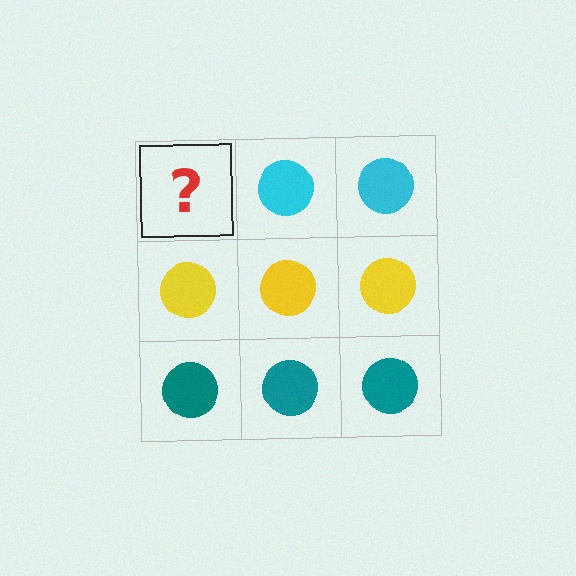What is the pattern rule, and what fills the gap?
The rule is that each row has a consistent color. The gap should be filled with a cyan circle.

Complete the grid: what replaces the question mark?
The question mark should be replaced with a cyan circle.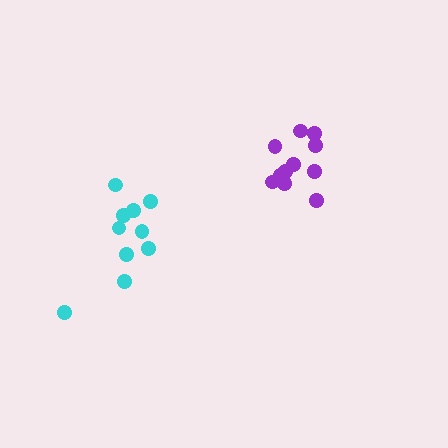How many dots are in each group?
Group 1: 11 dots, Group 2: 10 dots (21 total).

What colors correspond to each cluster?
The clusters are colored: purple, cyan.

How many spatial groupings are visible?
There are 2 spatial groupings.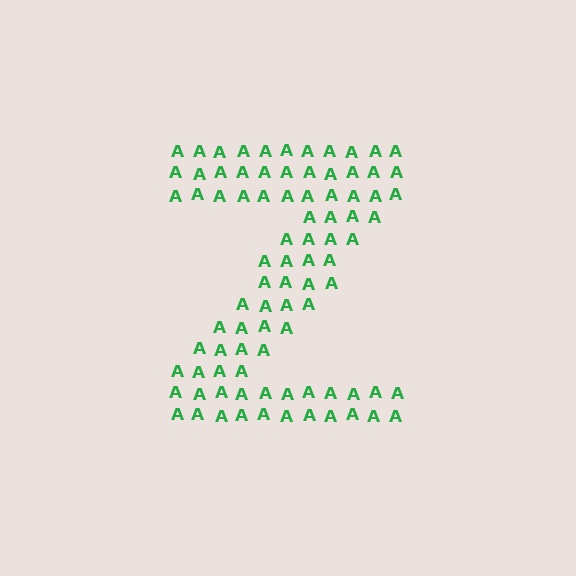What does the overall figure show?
The overall figure shows the letter Z.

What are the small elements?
The small elements are letter A's.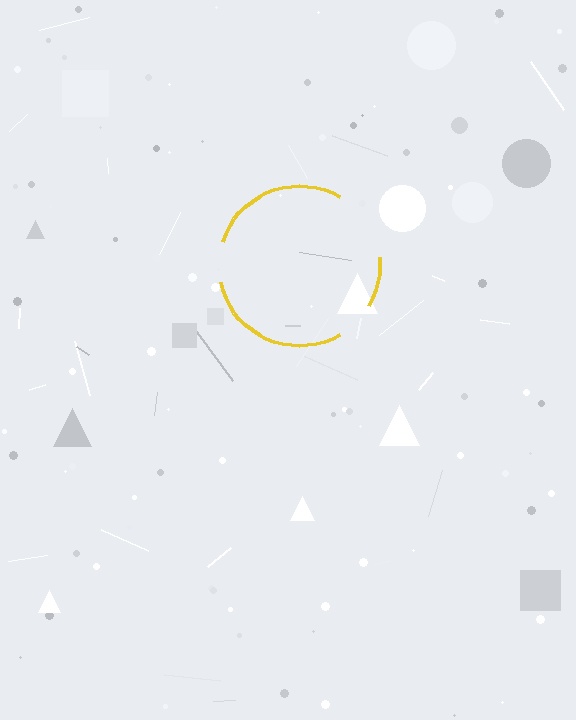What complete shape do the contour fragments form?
The contour fragments form a circle.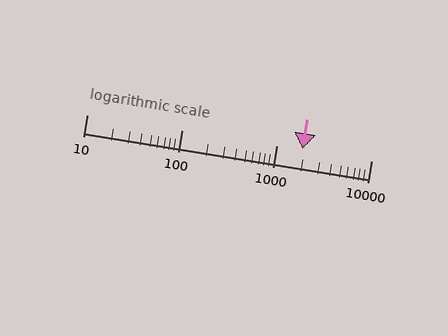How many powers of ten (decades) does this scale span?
The scale spans 3 decades, from 10 to 10000.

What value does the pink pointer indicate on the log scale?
The pointer indicates approximately 1900.